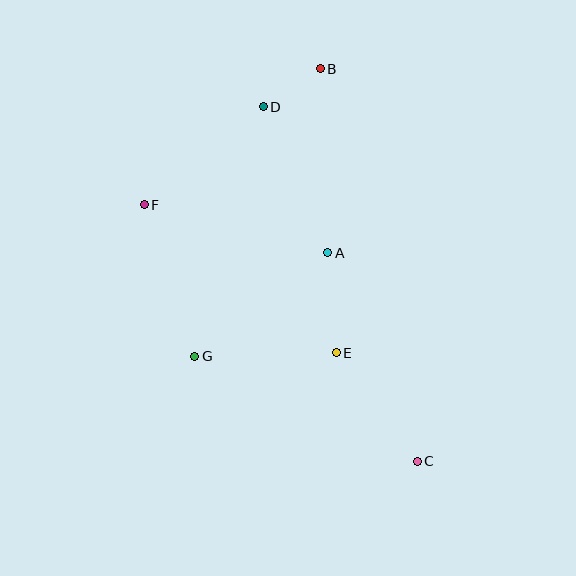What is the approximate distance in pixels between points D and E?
The distance between D and E is approximately 257 pixels.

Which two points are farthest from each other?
Points B and C are farthest from each other.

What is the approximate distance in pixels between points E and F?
The distance between E and F is approximately 242 pixels.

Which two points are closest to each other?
Points B and D are closest to each other.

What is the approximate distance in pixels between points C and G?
The distance between C and G is approximately 245 pixels.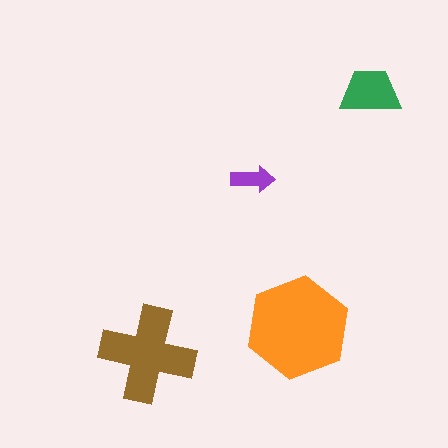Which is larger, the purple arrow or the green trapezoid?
The green trapezoid.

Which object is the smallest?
The purple arrow.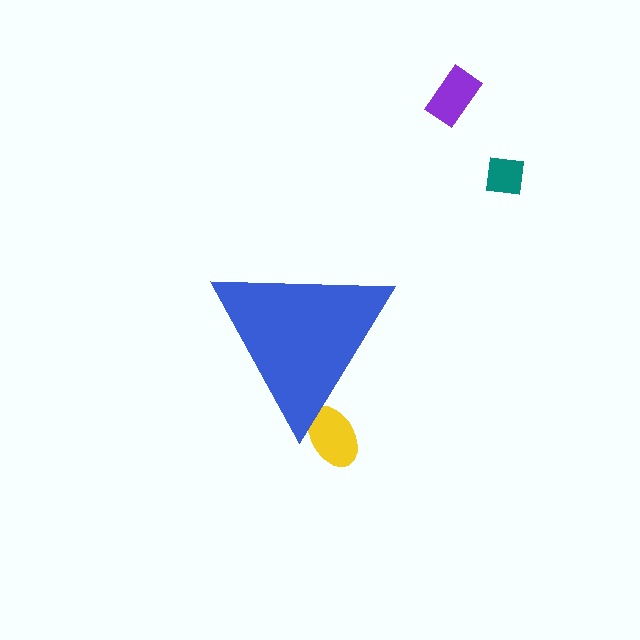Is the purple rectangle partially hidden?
No, the purple rectangle is fully visible.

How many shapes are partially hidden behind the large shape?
1 shape is partially hidden.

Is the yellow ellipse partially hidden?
Yes, the yellow ellipse is partially hidden behind the blue triangle.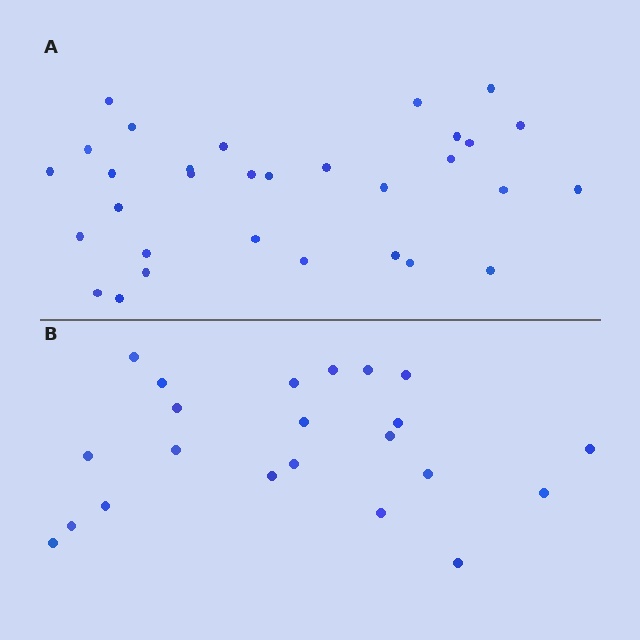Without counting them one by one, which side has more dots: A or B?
Region A (the top region) has more dots.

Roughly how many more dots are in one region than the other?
Region A has roughly 8 or so more dots than region B.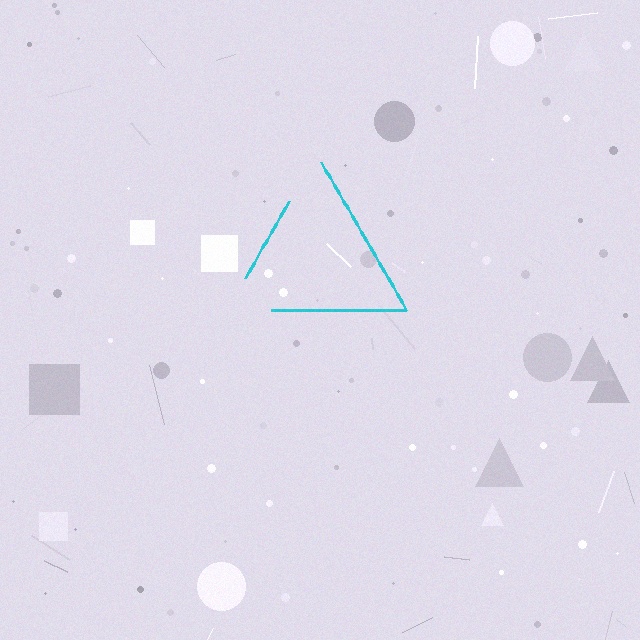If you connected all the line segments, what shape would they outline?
They would outline a triangle.